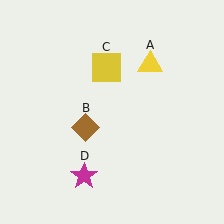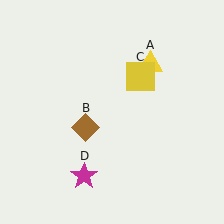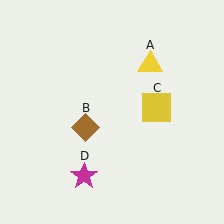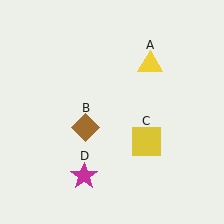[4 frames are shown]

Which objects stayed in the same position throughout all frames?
Yellow triangle (object A) and brown diamond (object B) and magenta star (object D) remained stationary.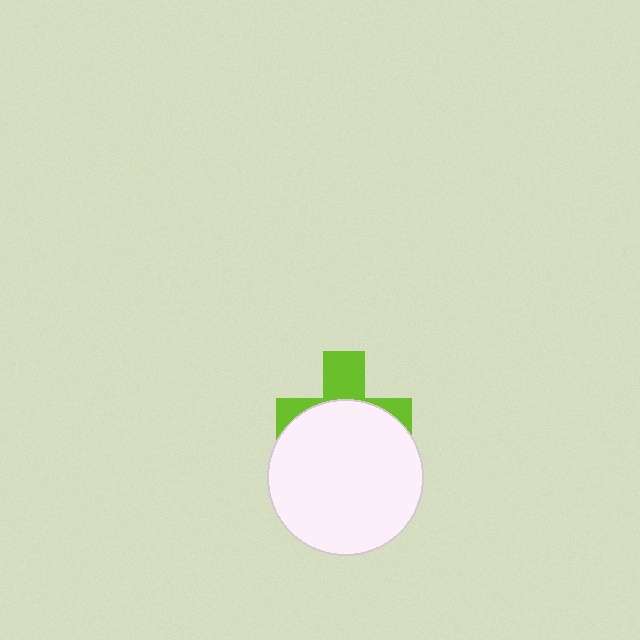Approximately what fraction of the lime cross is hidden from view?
Roughly 62% of the lime cross is hidden behind the white circle.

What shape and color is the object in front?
The object in front is a white circle.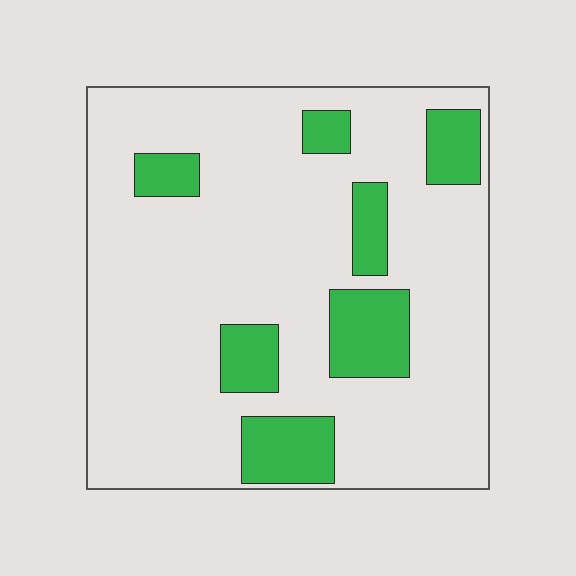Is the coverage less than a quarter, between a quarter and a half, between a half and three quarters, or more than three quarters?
Less than a quarter.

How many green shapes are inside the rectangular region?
7.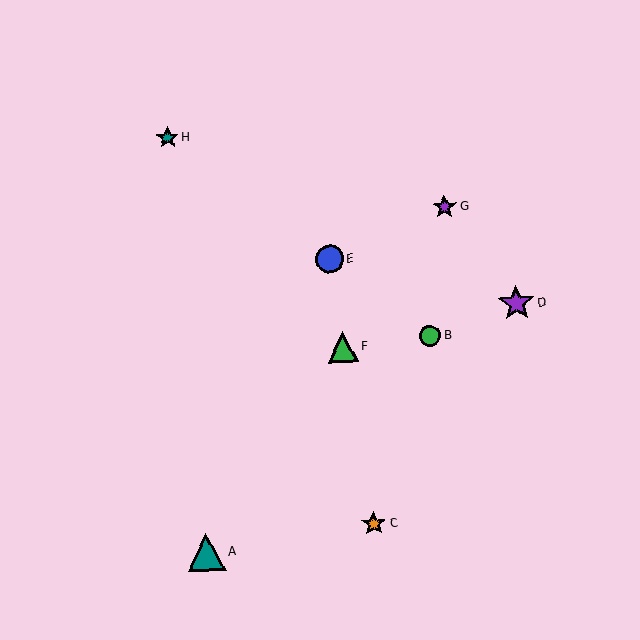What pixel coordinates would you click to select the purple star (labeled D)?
Click at (516, 303) to select the purple star D.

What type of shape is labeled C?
Shape C is an orange star.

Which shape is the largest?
The teal triangle (labeled A) is the largest.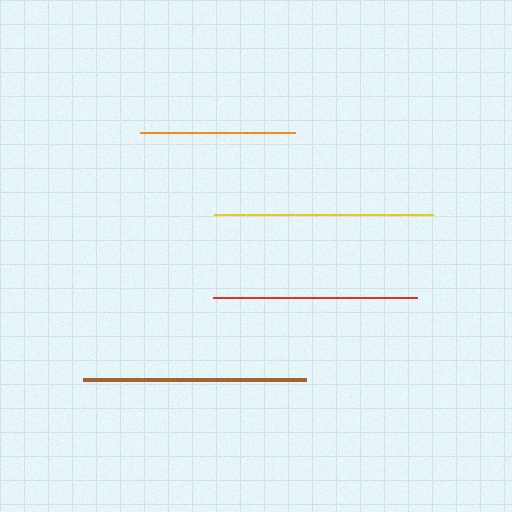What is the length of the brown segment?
The brown segment is approximately 223 pixels long.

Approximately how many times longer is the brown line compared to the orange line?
The brown line is approximately 1.4 times the length of the orange line.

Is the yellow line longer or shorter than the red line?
The yellow line is longer than the red line.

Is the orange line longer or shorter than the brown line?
The brown line is longer than the orange line.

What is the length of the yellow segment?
The yellow segment is approximately 219 pixels long.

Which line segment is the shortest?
The orange line is the shortest at approximately 154 pixels.